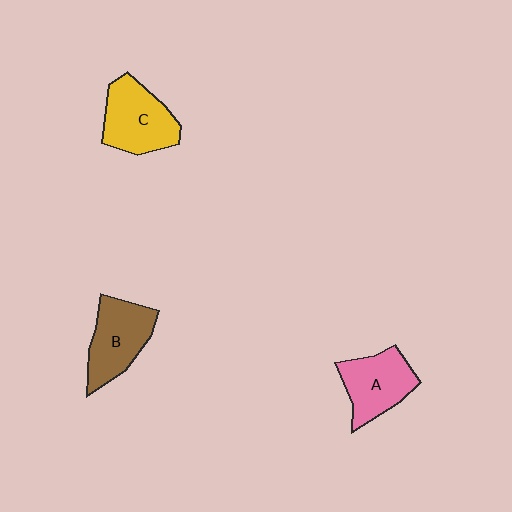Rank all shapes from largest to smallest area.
From largest to smallest: C (yellow), B (brown), A (pink).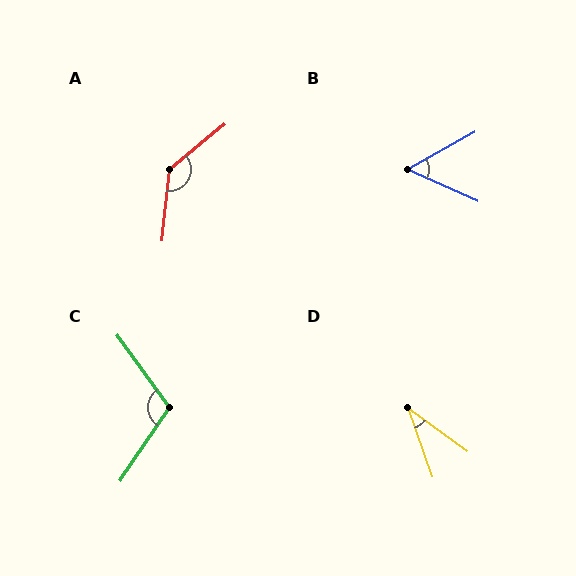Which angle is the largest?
A, at approximately 135 degrees.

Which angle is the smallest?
D, at approximately 34 degrees.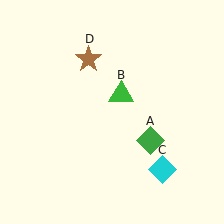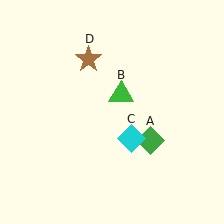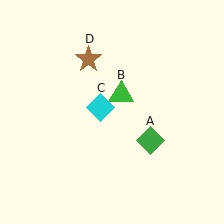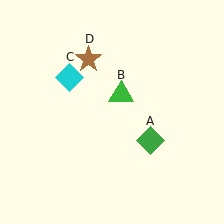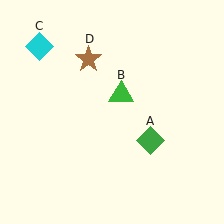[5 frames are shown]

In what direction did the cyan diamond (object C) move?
The cyan diamond (object C) moved up and to the left.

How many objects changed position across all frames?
1 object changed position: cyan diamond (object C).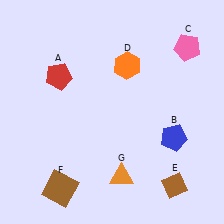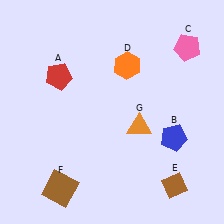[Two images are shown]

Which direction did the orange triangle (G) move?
The orange triangle (G) moved up.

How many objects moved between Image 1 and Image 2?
1 object moved between the two images.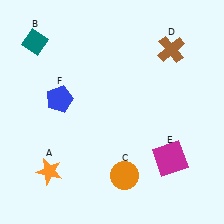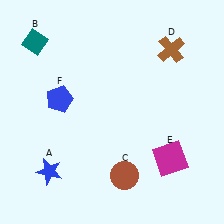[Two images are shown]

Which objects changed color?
A changed from orange to blue. C changed from orange to brown.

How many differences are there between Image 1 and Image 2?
There are 2 differences between the two images.